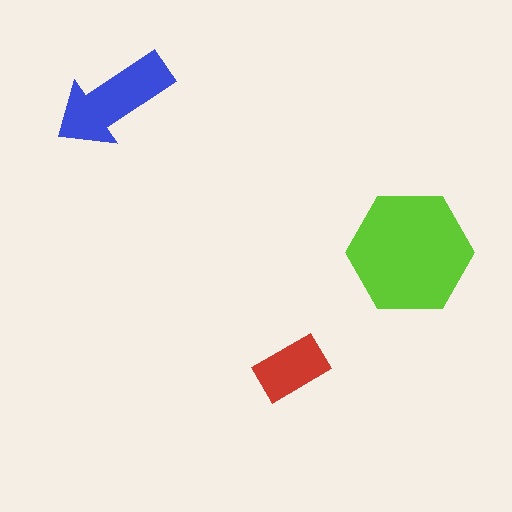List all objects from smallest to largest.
The red rectangle, the blue arrow, the lime hexagon.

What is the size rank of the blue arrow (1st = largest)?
2nd.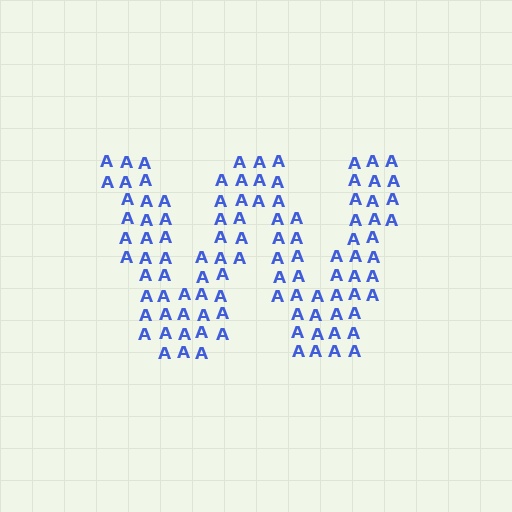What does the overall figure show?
The overall figure shows the letter W.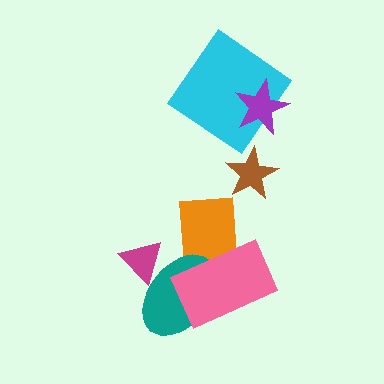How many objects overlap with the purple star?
1 object overlaps with the purple star.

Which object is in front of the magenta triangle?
The teal ellipse is in front of the magenta triangle.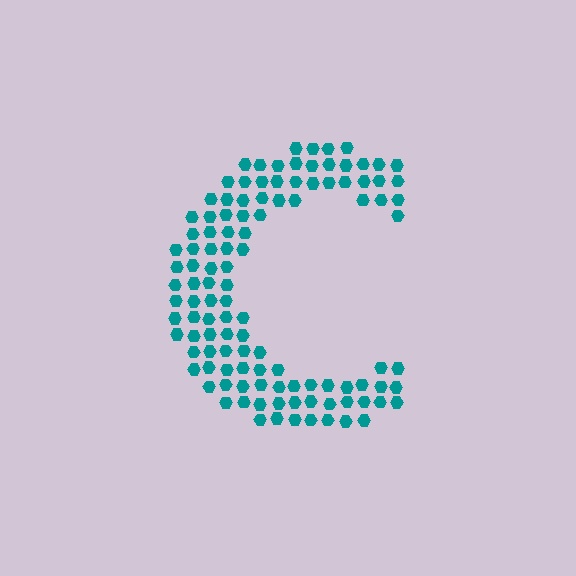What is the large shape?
The large shape is the letter C.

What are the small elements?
The small elements are hexagons.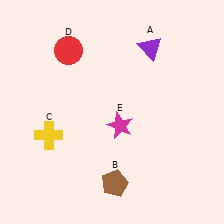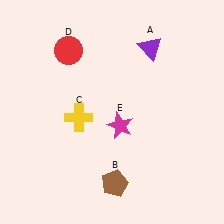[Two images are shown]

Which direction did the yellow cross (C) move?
The yellow cross (C) moved right.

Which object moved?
The yellow cross (C) moved right.